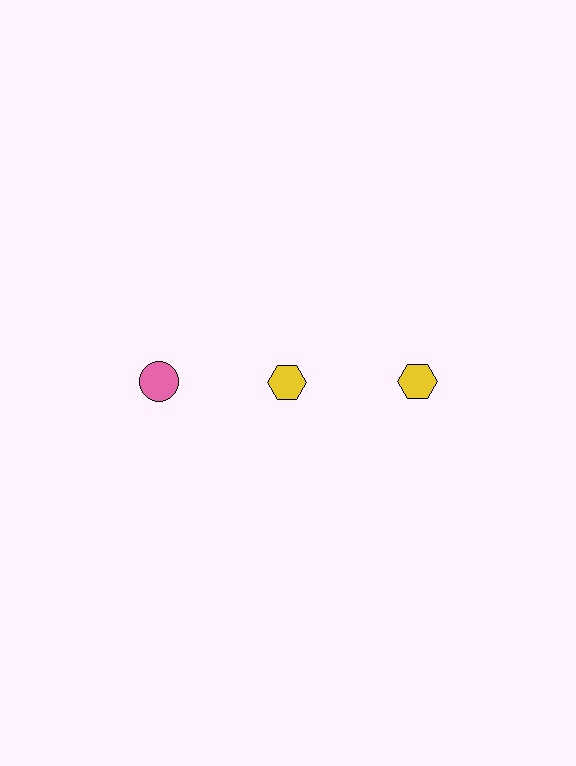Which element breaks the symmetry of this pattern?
The pink circle in the top row, leftmost column breaks the symmetry. All other shapes are yellow hexagons.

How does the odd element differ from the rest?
It differs in both color (pink instead of yellow) and shape (circle instead of hexagon).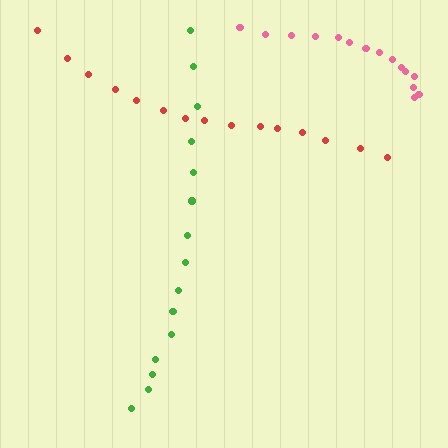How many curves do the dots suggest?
There are 3 distinct paths.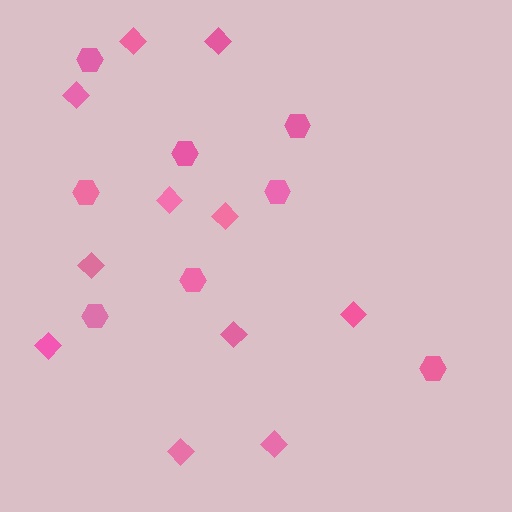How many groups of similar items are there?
There are 2 groups: one group of hexagons (8) and one group of diamonds (11).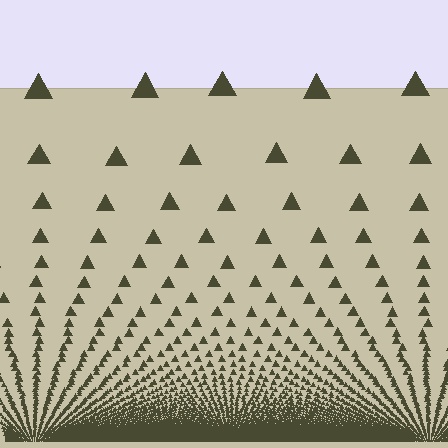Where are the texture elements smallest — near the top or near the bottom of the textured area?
Near the bottom.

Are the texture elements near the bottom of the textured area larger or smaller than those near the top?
Smaller. The gradient is inverted — elements near the bottom are smaller and denser.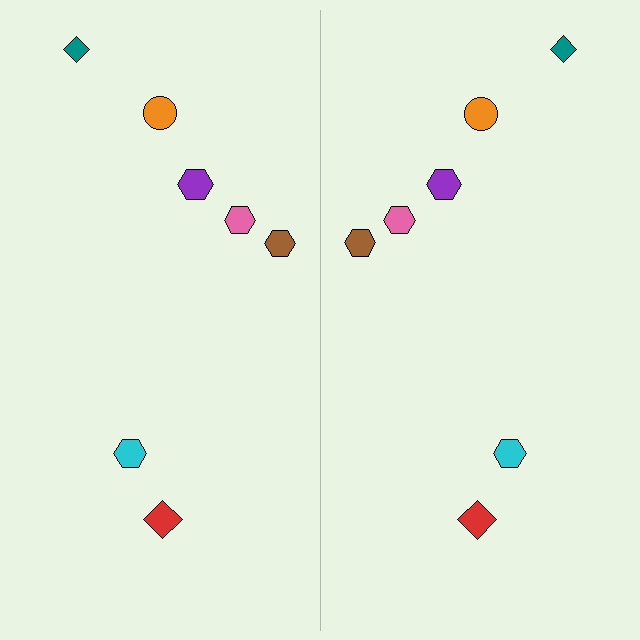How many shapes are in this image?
There are 14 shapes in this image.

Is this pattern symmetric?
Yes, this pattern has bilateral (reflection) symmetry.